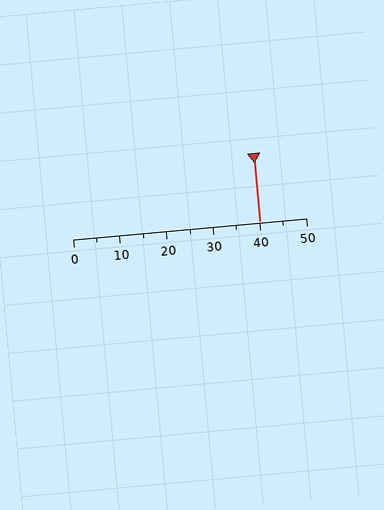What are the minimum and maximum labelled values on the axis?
The axis runs from 0 to 50.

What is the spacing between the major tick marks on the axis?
The major ticks are spaced 10 apart.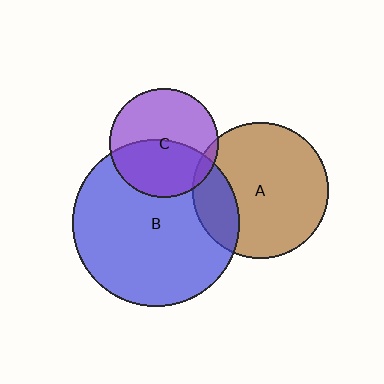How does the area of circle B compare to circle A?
Approximately 1.5 times.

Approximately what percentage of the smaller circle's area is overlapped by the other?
Approximately 5%.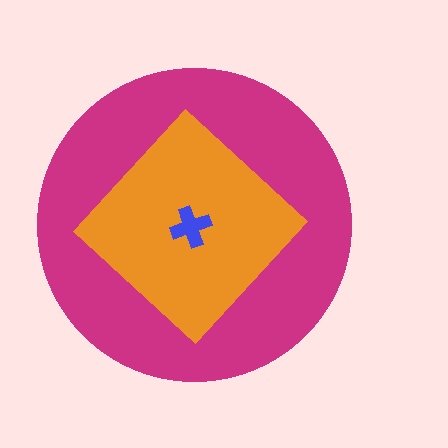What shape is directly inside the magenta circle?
The orange diamond.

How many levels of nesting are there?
3.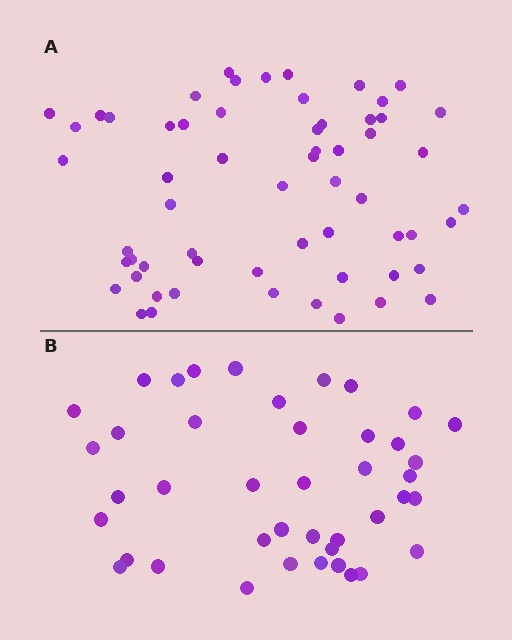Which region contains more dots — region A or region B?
Region A (the top region) has more dots.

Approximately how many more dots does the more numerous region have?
Region A has approximately 20 more dots than region B.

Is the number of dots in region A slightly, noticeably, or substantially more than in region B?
Region A has noticeably more, but not dramatically so. The ratio is roughly 1.4 to 1.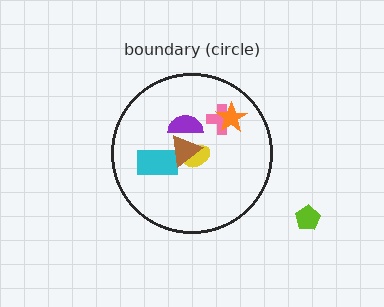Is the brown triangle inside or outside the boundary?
Inside.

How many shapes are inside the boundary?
6 inside, 1 outside.